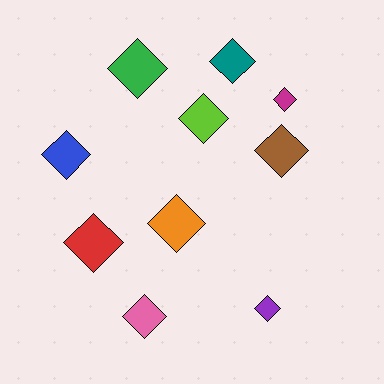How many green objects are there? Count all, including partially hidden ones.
There is 1 green object.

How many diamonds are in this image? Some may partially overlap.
There are 10 diamonds.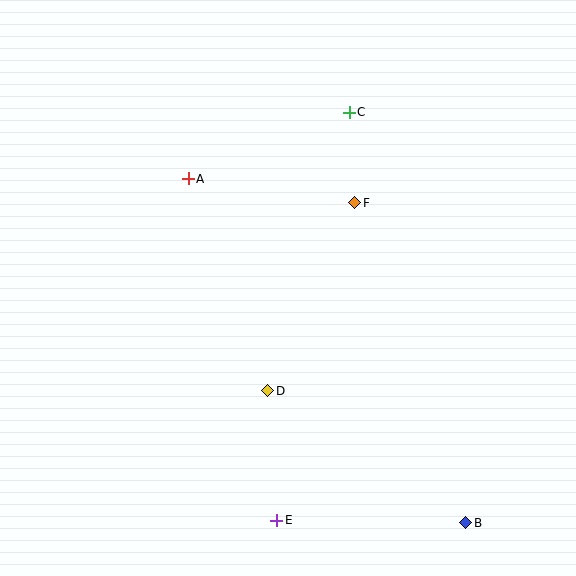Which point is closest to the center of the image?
Point D at (268, 391) is closest to the center.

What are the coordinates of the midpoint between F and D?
The midpoint between F and D is at (311, 297).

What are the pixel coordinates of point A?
Point A is at (188, 179).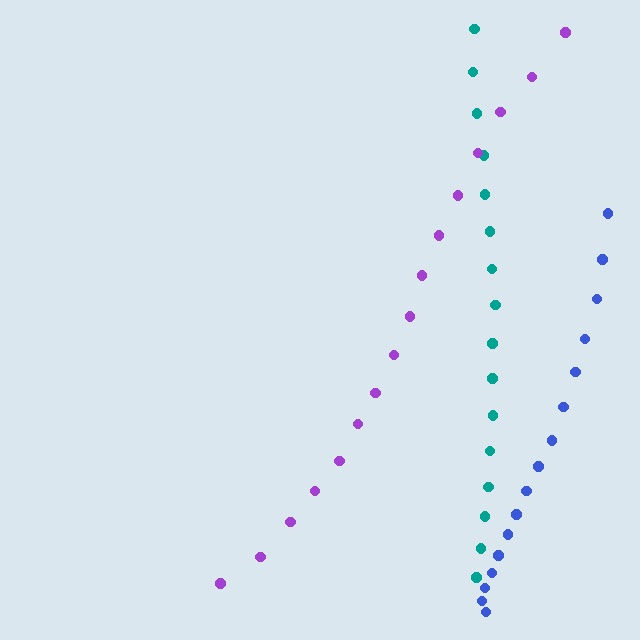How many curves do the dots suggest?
There are 3 distinct paths.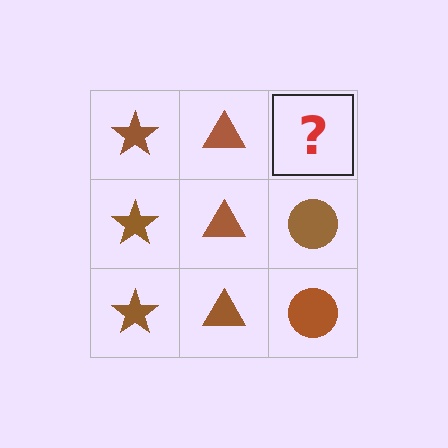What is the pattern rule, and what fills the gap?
The rule is that each column has a consistent shape. The gap should be filled with a brown circle.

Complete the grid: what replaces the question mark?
The question mark should be replaced with a brown circle.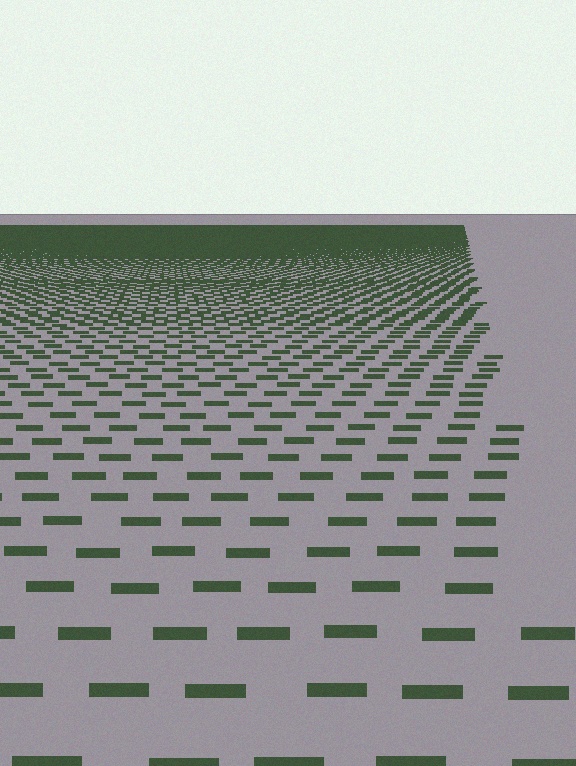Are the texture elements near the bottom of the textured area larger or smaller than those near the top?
Larger. Near the bottom, elements are closer to the viewer and appear at a bigger on-screen size.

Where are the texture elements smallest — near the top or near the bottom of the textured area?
Near the top.